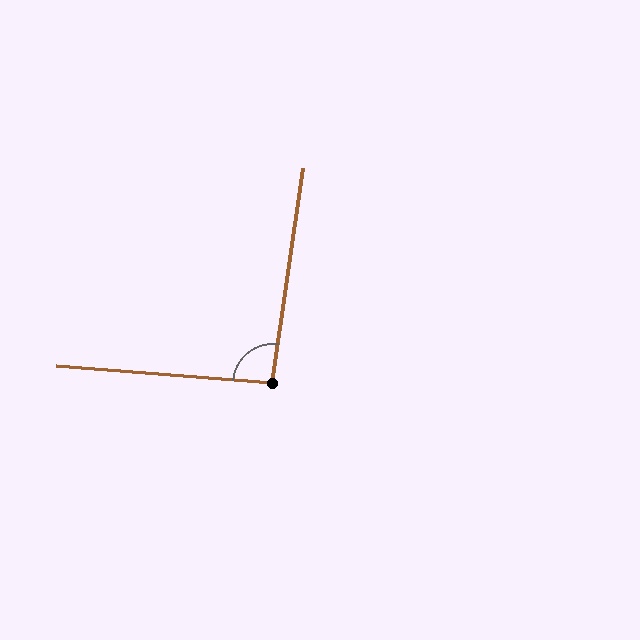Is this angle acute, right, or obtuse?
It is approximately a right angle.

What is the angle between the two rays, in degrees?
Approximately 94 degrees.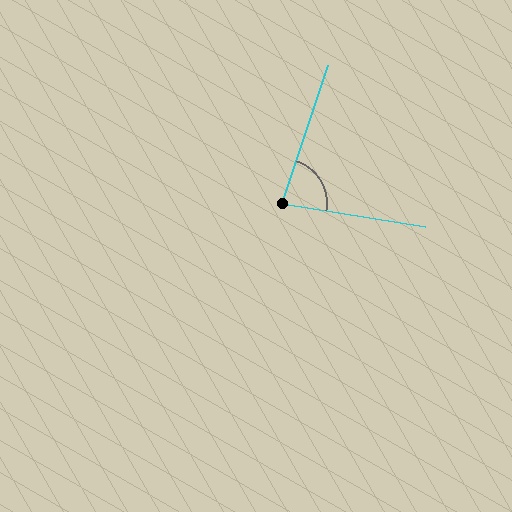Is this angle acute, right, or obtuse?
It is acute.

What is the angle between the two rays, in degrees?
Approximately 81 degrees.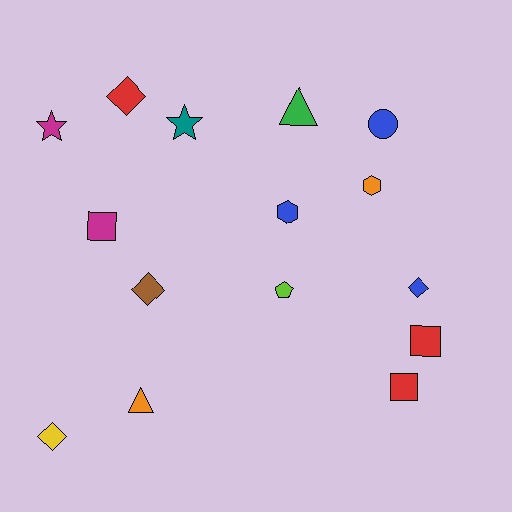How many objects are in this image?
There are 15 objects.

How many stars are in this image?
There are 2 stars.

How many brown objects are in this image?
There is 1 brown object.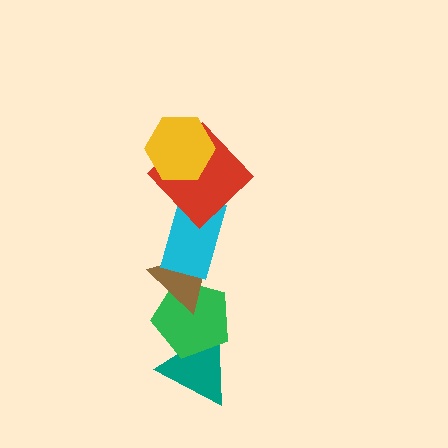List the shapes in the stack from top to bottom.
From top to bottom: the yellow hexagon, the red diamond, the cyan rectangle, the brown triangle, the green pentagon, the teal triangle.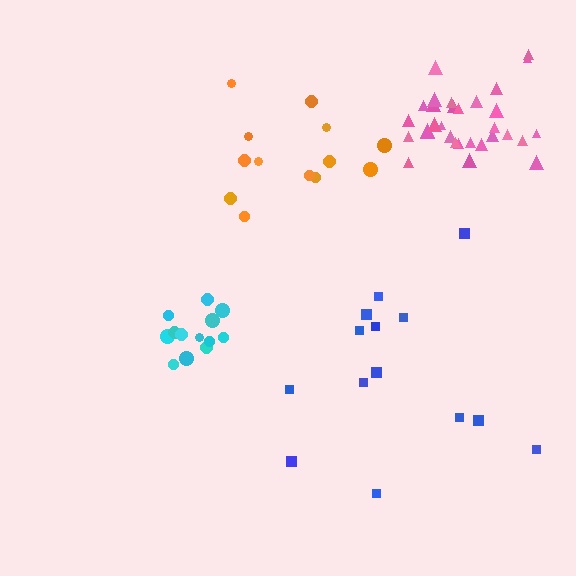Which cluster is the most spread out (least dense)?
Blue.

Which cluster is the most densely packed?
Cyan.